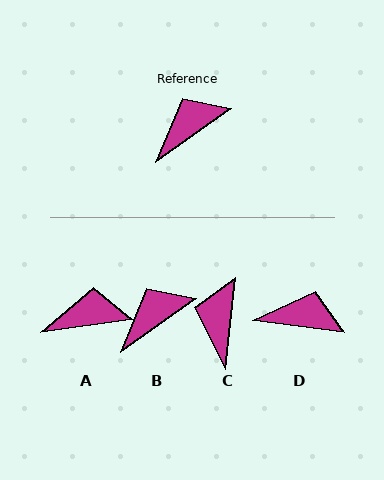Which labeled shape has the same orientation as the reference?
B.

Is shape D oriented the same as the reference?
No, it is off by about 43 degrees.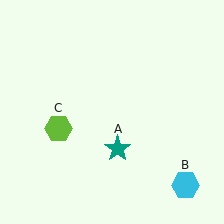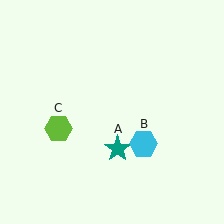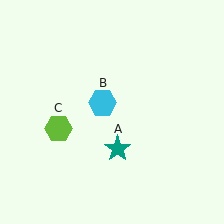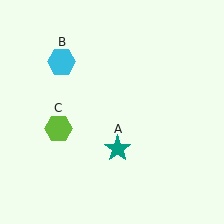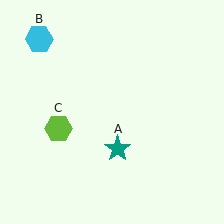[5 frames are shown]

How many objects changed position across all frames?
1 object changed position: cyan hexagon (object B).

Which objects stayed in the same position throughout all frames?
Teal star (object A) and lime hexagon (object C) remained stationary.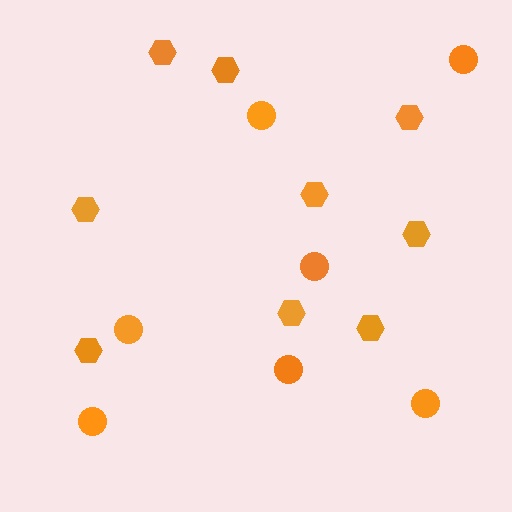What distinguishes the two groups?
There are 2 groups: one group of circles (7) and one group of hexagons (9).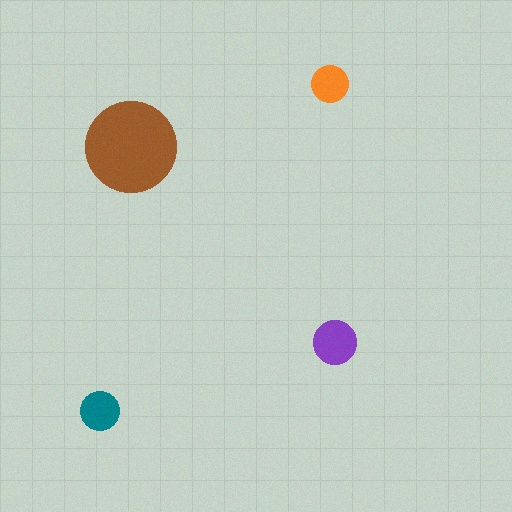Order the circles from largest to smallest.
the brown one, the purple one, the teal one, the orange one.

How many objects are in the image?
There are 4 objects in the image.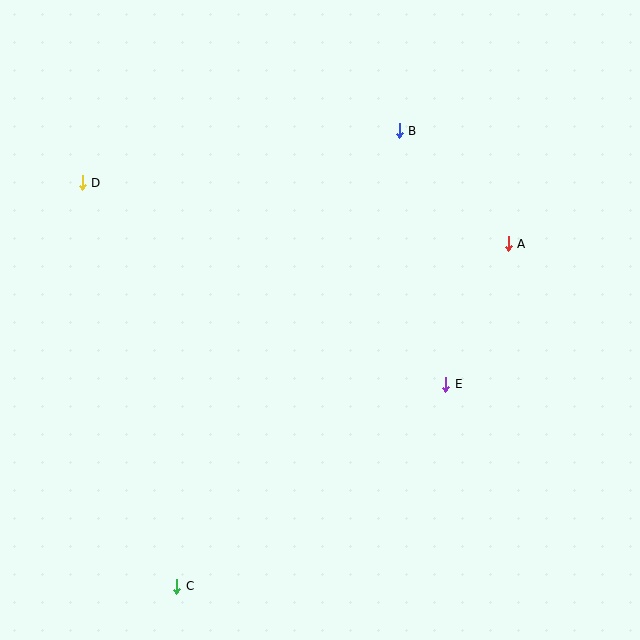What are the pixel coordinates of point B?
Point B is at (399, 131).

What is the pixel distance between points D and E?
The distance between D and E is 416 pixels.